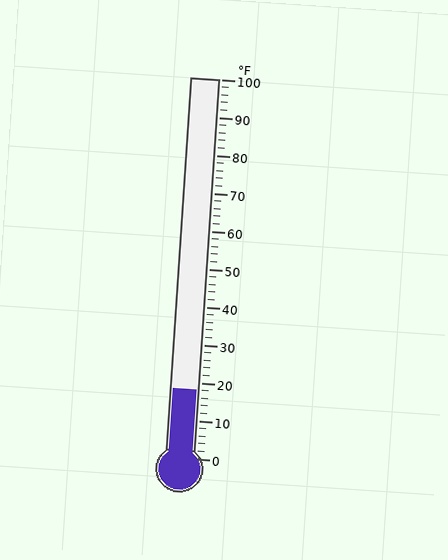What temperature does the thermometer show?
The thermometer shows approximately 18°F.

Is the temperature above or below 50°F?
The temperature is below 50°F.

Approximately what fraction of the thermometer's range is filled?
The thermometer is filled to approximately 20% of its range.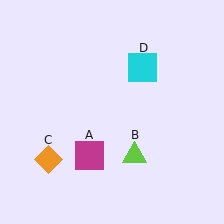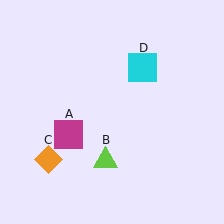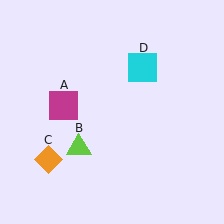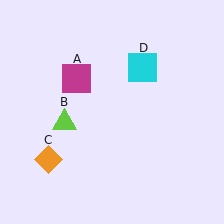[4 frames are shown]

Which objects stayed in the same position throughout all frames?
Orange diamond (object C) and cyan square (object D) remained stationary.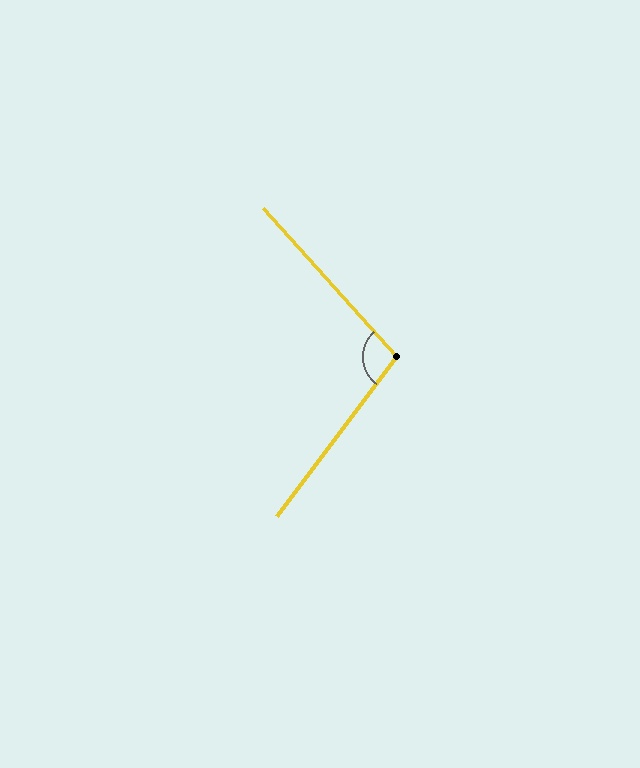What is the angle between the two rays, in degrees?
Approximately 101 degrees.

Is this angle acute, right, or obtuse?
It is obtuse.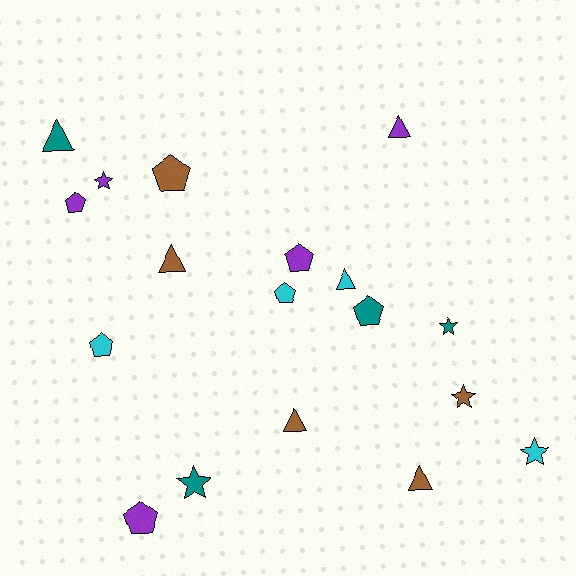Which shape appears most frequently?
Pentagon, with 7 objects.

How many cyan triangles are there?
There is 1 cyan triangle.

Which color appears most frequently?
Brown, with 5 objects.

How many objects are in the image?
There are 18 objects.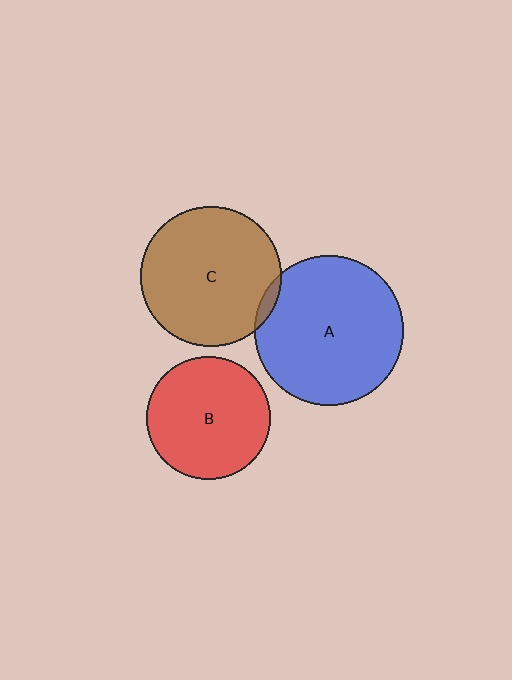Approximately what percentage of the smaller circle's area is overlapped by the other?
Approximately 5%.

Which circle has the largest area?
Circle A (blue).